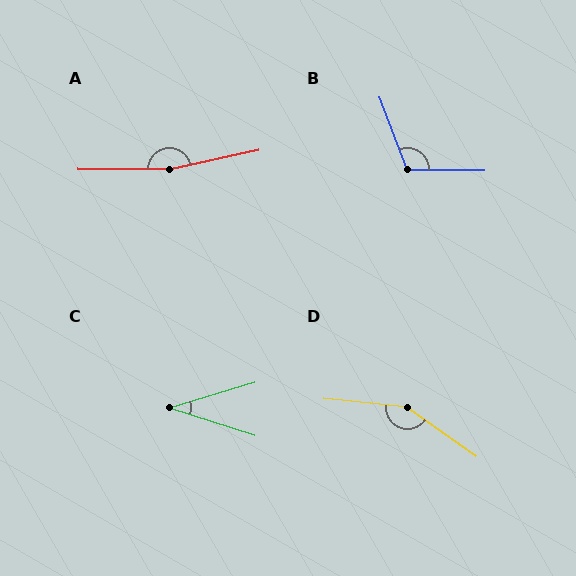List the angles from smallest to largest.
C (34°), B (111°), D (151°), A (167°).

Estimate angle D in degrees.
Approximately 151 degrees.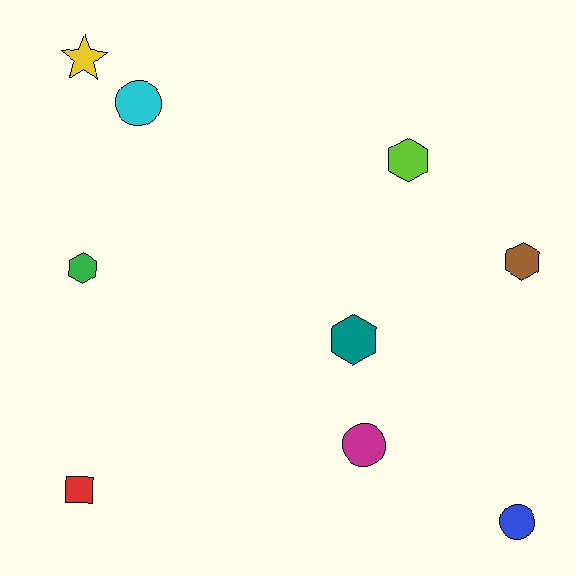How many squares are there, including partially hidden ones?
There is 1 square.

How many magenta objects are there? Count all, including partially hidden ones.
There is 1 magenta object.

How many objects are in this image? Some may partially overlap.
There are 9 objects.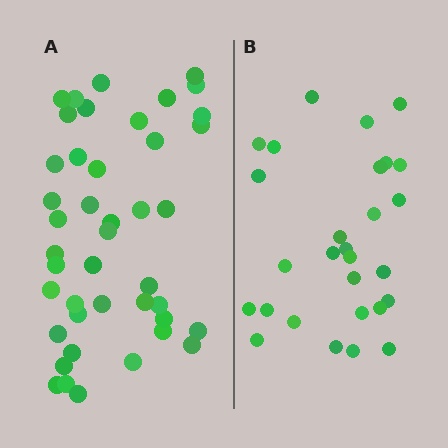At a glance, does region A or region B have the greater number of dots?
Region A (the left region) has more dots.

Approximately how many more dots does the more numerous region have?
Region A has approximately 15 more dots than region B.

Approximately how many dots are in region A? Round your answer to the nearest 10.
About 40 dots. (The exact count is 43, which rounds to 40.)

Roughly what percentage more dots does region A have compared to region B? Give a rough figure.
About 55% more.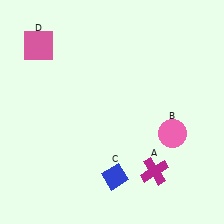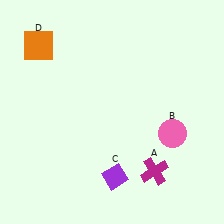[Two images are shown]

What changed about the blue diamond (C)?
In Image 1, C is blue. In Image 2, it changed to purple.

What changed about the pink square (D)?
In Image 1, D is pink. In Image 2, it changed to orange.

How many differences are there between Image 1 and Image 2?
There are 2 differences between the two images.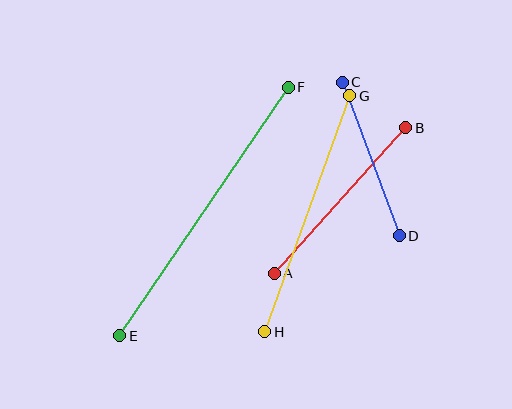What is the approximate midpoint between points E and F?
The midpoint is at approximately (204, 212) pixels.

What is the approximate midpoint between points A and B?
The midpoint is at approximately (340, 201) pixels.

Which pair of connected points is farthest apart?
Points E and F are farthest apart.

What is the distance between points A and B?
The distance is approximately 196 pixels.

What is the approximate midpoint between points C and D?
The midpoint is at approximately (371, 159) pixels.